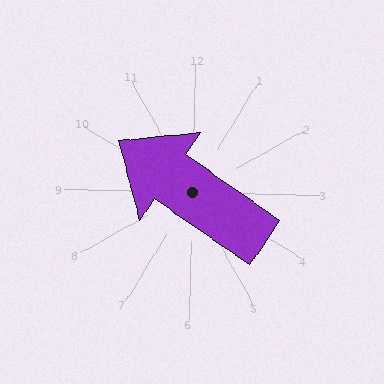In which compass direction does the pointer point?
Northwest.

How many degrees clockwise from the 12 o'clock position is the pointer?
Approximately 304 degrees.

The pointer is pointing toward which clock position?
Roughly 10 o'clock.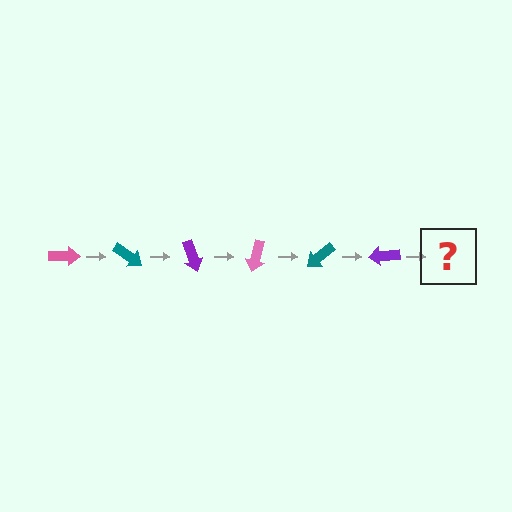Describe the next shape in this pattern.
It should be a pink arrow, rotated 210 degrees from the start.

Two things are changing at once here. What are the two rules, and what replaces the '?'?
The two rules are that it rotates 35 degrees each step and the color cycles through pink, teal, and purple. The '?' should be a pink arrow, rotated 210 degrees from the start.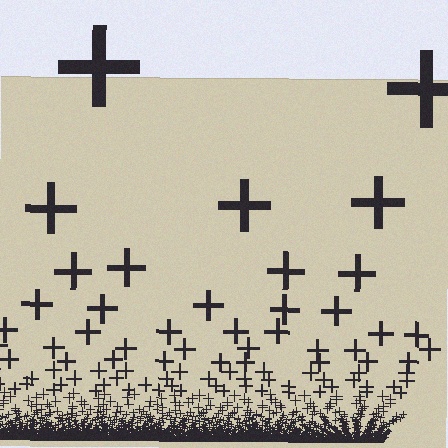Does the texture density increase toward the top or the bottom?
Density increases toward the bottom.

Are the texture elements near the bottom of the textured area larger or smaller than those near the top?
Smaller. The gradient is inverted — elements near the bottom are smaller and denser.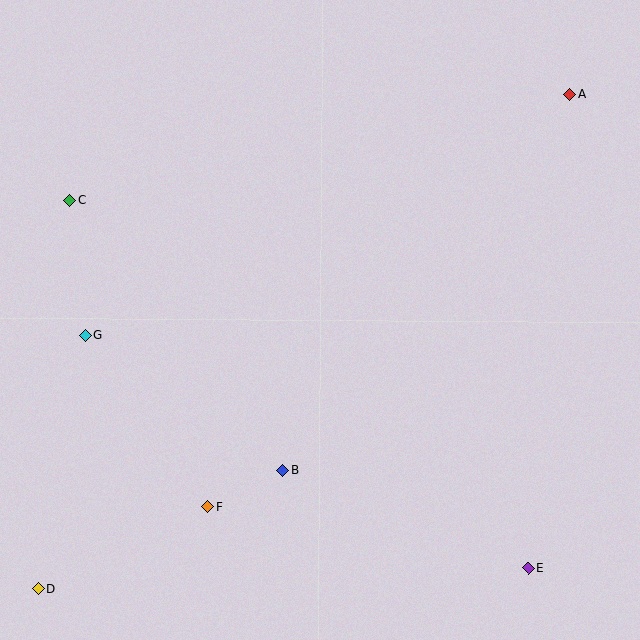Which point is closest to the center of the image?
Point B at (283, 470) is closest to the center.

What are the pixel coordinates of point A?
Point A is at (569, 94).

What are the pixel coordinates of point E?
Point E is at (528, 568).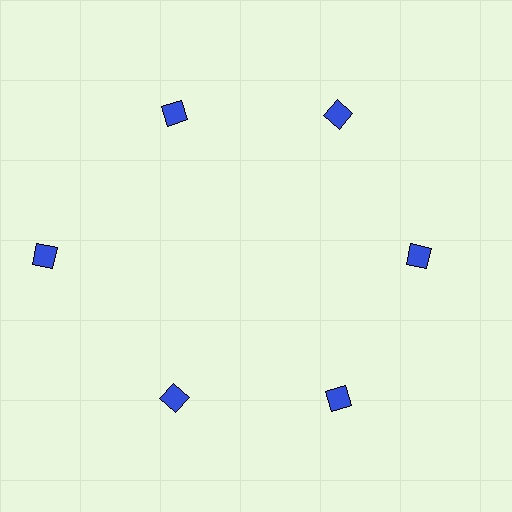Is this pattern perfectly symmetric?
No. The 6 blue diamonds are arranged in a ring, but one element near the 9 o'clock position is pushed outward from the center, breaking the 6-fold rotational symmetry.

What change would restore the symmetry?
The symmetry would be restored by moving it inward, back onto the ring so that all 6 diamonds sit at equal angles and equal distance from the center.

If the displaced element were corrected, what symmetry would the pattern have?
It would have 6-fold rotational symmetry — the pattern would map onto itself every 60 degrees.